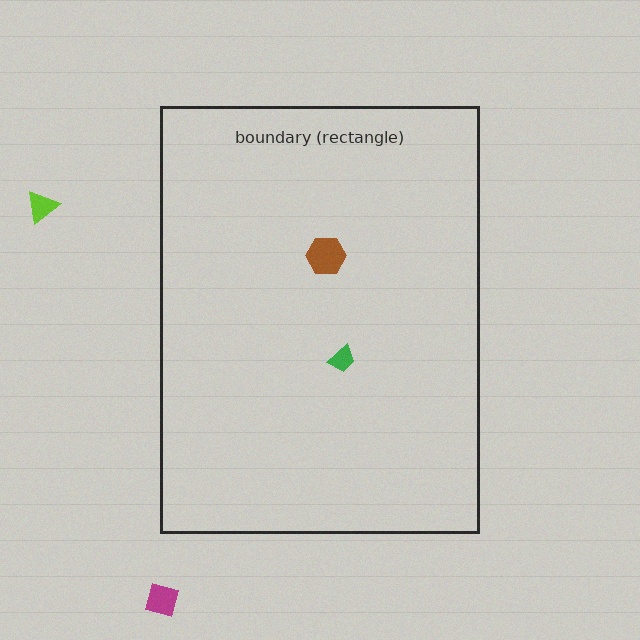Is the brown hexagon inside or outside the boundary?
Inside.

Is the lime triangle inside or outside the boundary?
Outside.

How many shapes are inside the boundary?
2 inside, 2 outside.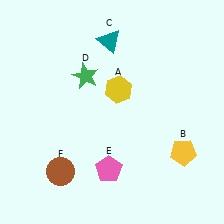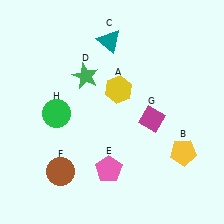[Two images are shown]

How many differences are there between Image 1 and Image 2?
There are 2 differences between the two images.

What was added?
A magenta diamond (G), a green circle (H) were added in Image 2.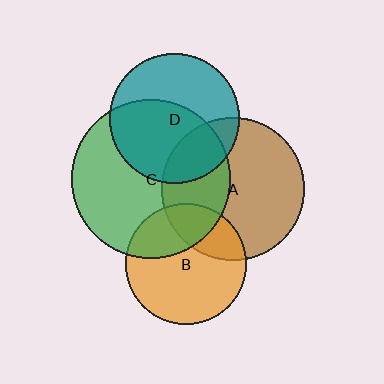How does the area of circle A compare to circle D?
Approximately 1.2 times.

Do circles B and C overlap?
Yes.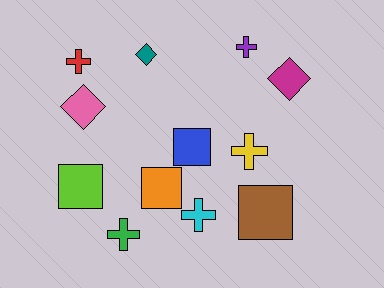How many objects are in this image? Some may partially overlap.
There are 12 objects.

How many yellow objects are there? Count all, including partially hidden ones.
There is 1 yellow object.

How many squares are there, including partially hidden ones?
There are 4 squares.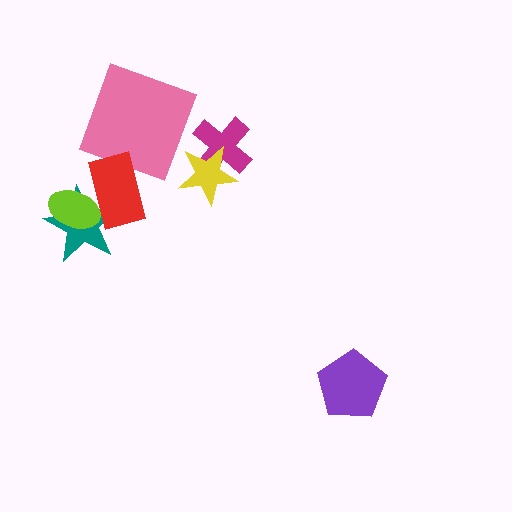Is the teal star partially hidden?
Yes, it is partially covered by another shape.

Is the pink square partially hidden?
Yes, it is partially covered by another shape.